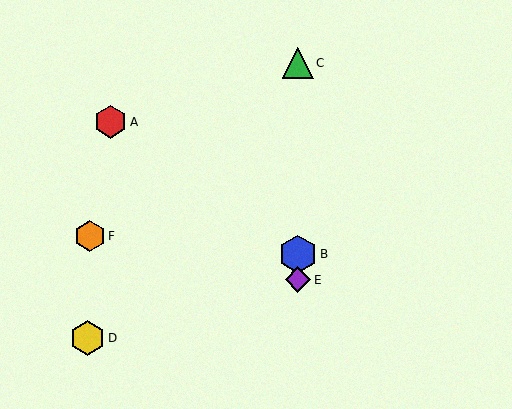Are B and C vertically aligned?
Yes, both are at x≈298.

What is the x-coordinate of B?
Object B is at x≈298.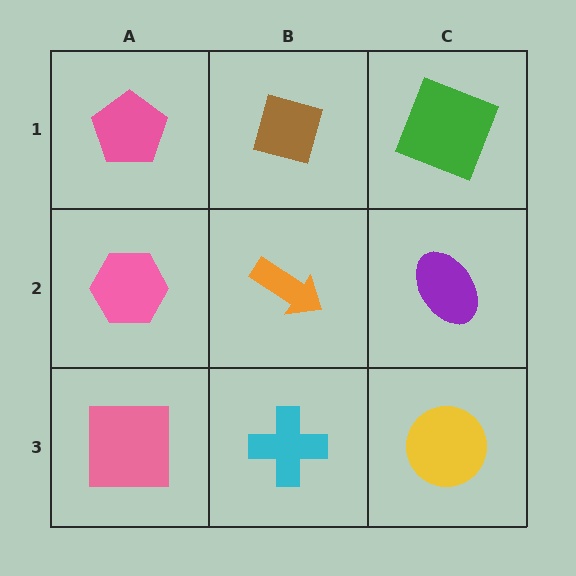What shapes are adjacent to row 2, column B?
A brown square (row 1, column B), a cyan cross (row 3, column B), a pink hexagon (row 2, column A), a purple ellipse (row 2, column C).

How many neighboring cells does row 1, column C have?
2.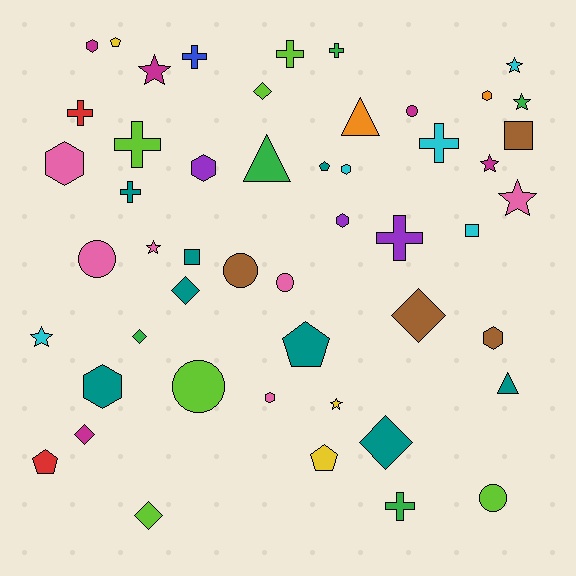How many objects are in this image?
There are 50 objects.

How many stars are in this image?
There are 8 stars.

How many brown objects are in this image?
There are 4 brown objects.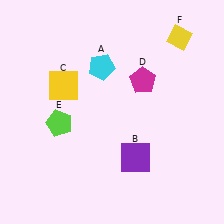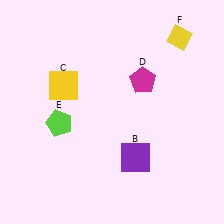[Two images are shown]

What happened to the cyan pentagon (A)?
The cyan pentagon (A) was removed in Image 2. It was in the top-left area of Image 1.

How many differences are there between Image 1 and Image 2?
There is 1 difference between the two images.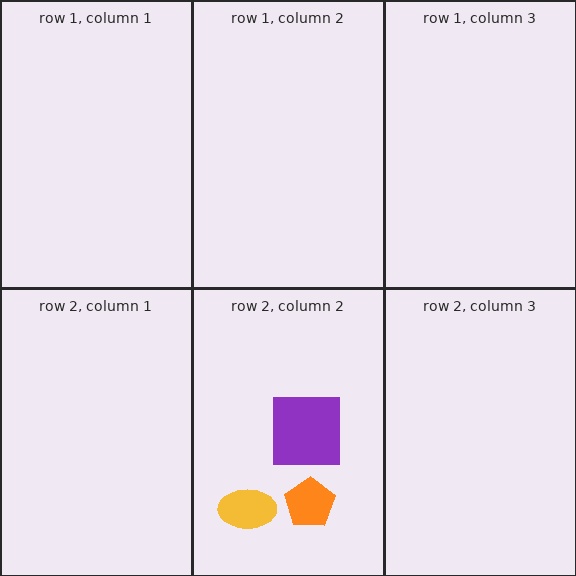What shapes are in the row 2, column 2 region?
The yellow ellipse, the purple square, the orange pentagon.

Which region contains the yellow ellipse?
The row 2, column 2 region.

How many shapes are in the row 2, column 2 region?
3.